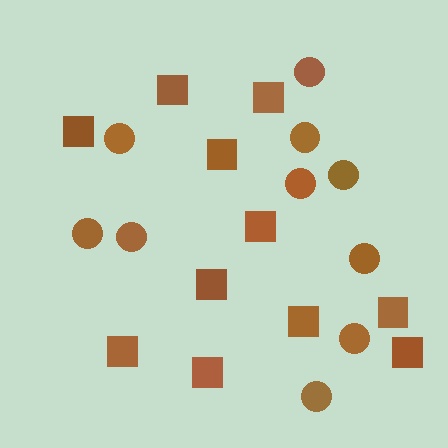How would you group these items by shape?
There are 2 groups: one group of circles (10) and one group of squares (11).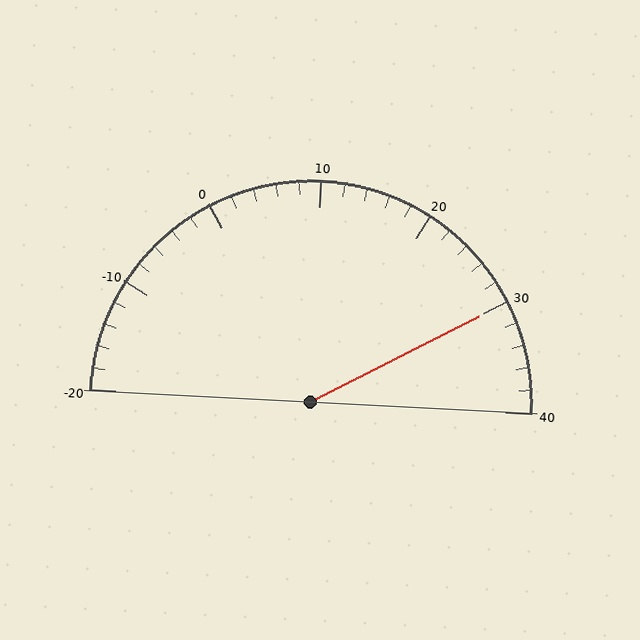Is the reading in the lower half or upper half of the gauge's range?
The reading is in the upper half of the range (-20 to 40).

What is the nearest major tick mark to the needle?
The nearest major tick mark is 30.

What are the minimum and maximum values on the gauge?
The gauge ranges from -20 to 40.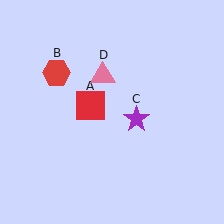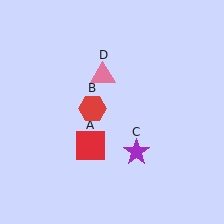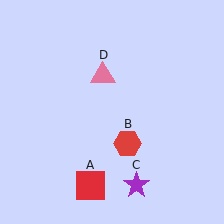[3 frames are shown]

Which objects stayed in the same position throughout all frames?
Pink triangle (object D) remained stationary.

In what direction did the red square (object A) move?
The red square (object A) moved down.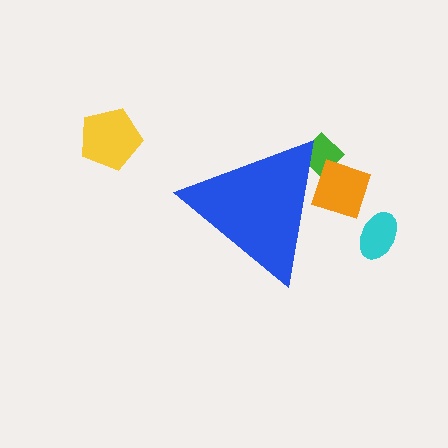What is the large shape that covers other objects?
A blue triangle.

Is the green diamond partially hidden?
Yes, the green diamond is partially hidden behind the blue triangle.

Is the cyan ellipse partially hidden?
No, the cyan ellipse is fully visible.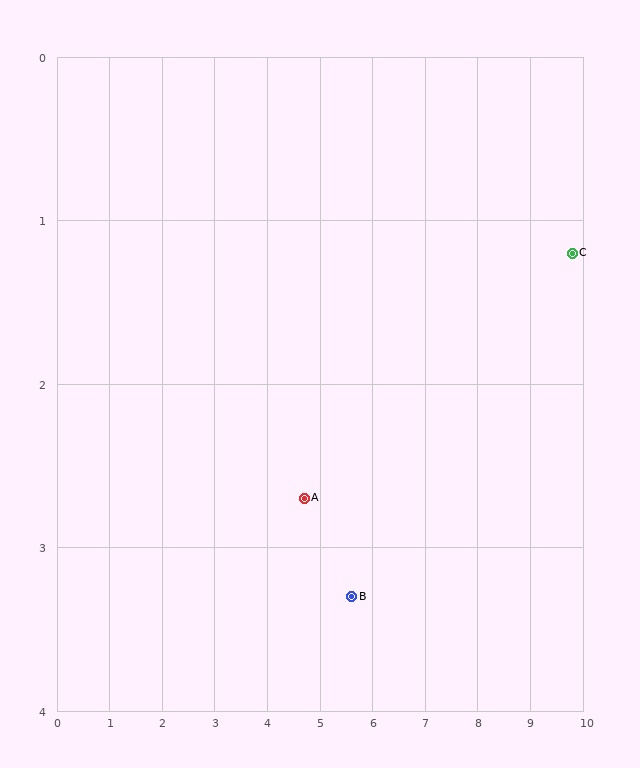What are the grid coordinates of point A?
Point A is at approximately (4.7, 2.7).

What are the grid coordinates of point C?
Point C is at approximately (9.8, 1.2).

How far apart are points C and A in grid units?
Points C and A are about 5.3 grid units apart.